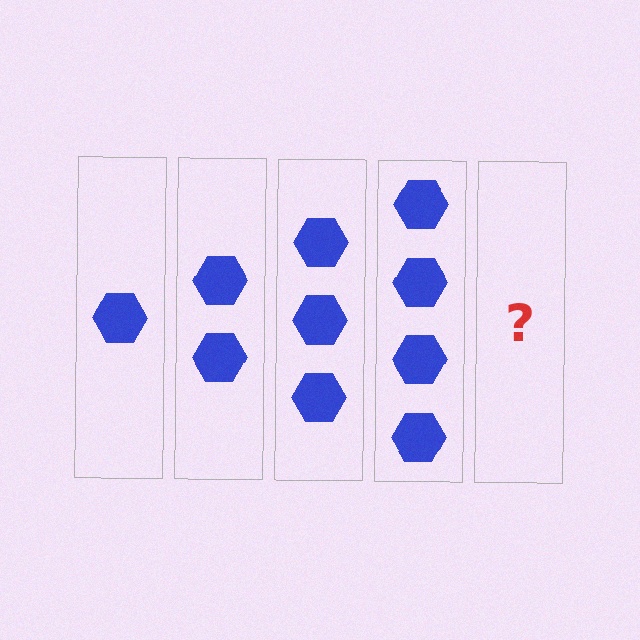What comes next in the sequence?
The next element should be 5 hexagons.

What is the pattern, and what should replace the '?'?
The pattern is that each step adds one more hexagon. The '?' should be 5 hexagons.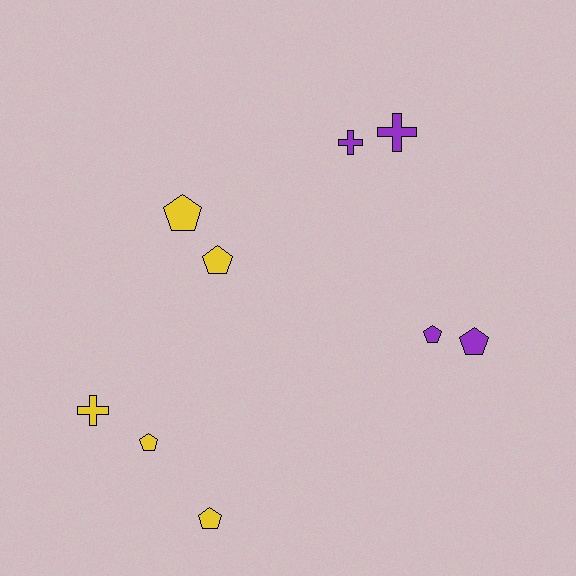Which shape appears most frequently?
Pentagon, with 6 objects.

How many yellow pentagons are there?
There are 4 yellow pentagons.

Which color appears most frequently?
Yellow, with 5 objects.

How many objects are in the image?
There are 9 objects.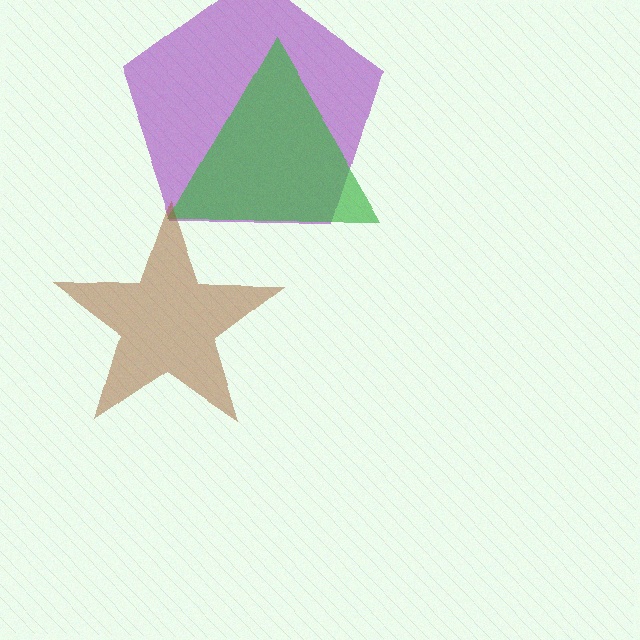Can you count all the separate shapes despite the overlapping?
Yes, there are 3 separate shapes.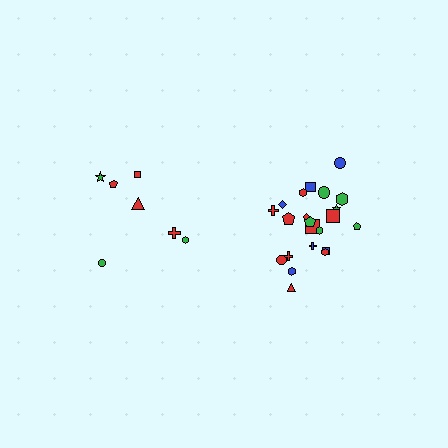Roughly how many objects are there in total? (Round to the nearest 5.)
Roughly 30 objects in total.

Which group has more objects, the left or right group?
The right group.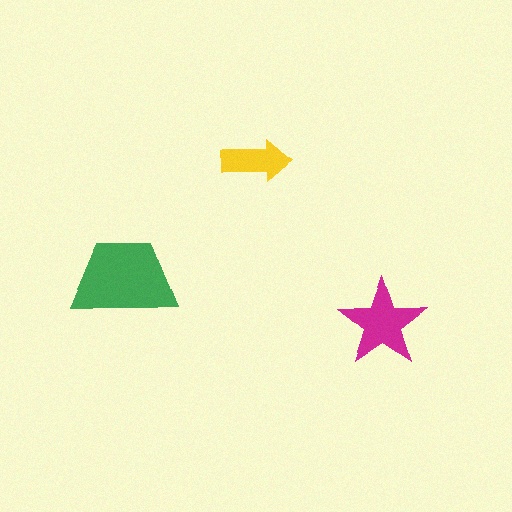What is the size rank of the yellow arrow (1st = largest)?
3rd.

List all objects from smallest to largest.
The yellow arrow, the magenta star, the green trapezoid.